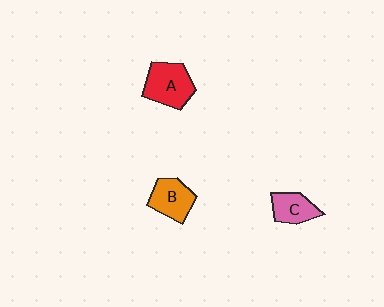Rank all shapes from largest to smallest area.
From largest to smallest: A (red), B (orange), C (pink).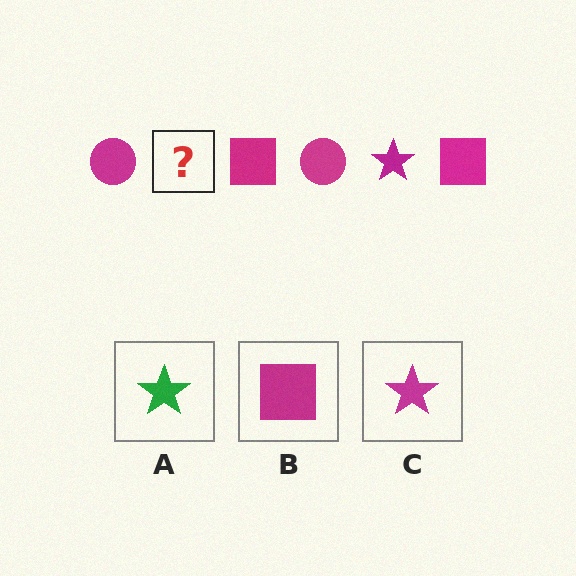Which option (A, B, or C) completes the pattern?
C.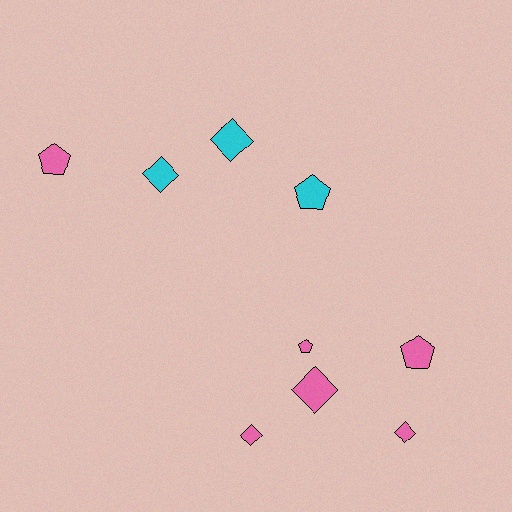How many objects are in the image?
There are 9 objects.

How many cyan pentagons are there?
There is 1 cyan pentagon.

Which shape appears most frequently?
Diamond, with 5 objects.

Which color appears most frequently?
Pink, with 6 objects.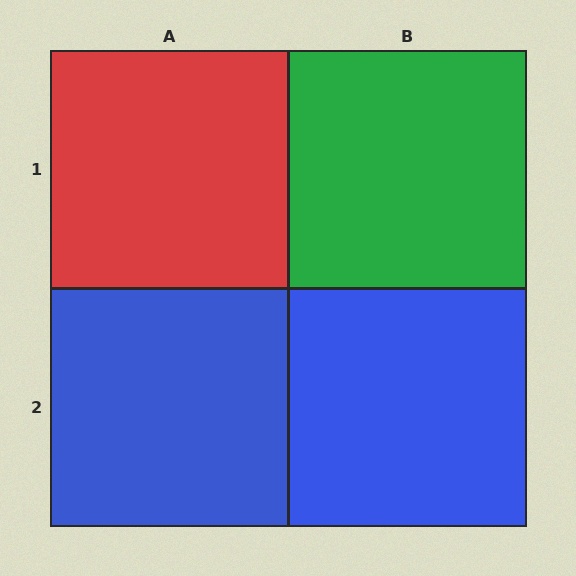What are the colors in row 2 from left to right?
Blue, blue.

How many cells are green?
1 cell is green.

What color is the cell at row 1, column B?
Green.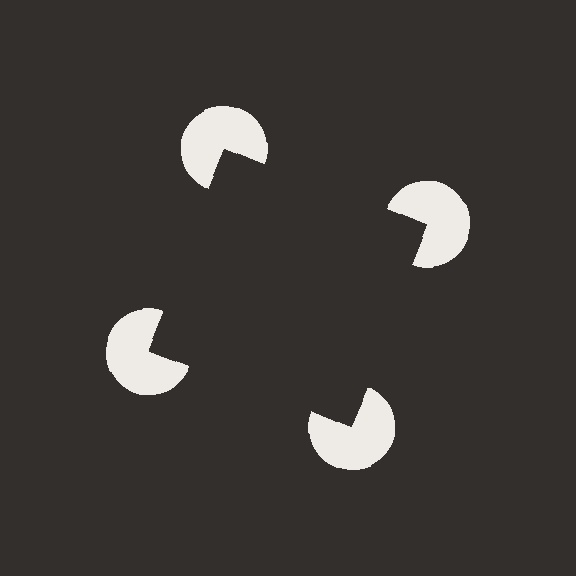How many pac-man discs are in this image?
There are 4 — one at each vertex of the illusory square.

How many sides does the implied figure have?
4 sides.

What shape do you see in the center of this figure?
An illusory square — its edges are inferred from the aligned wedge cuts in the pac-man discs, not physically drawn.